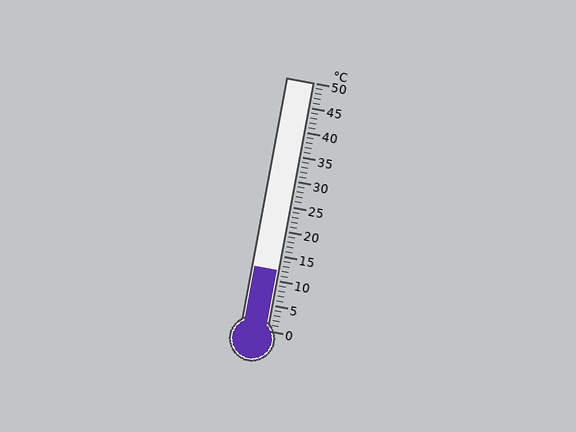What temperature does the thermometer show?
The thermometer shows approximately 12°C.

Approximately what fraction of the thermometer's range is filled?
The thermometer is filled to approximately 25% of its range.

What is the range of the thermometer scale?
The thermometer scale ranges from 0°C to 50°C.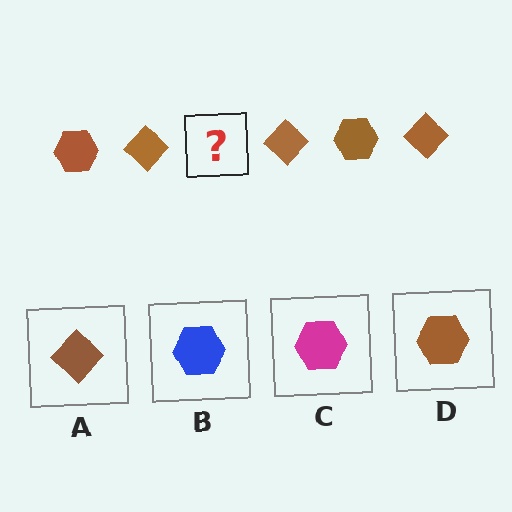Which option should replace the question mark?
Option D.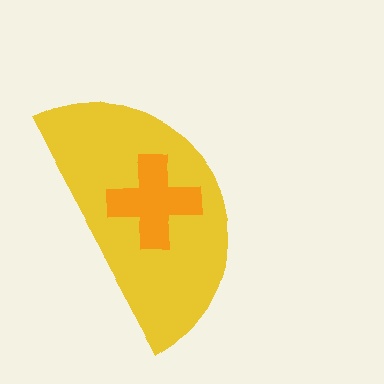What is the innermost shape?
The orange cross.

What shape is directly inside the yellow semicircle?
The orange cross.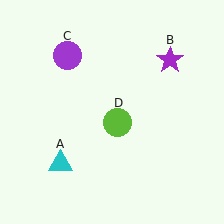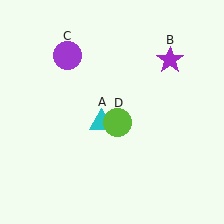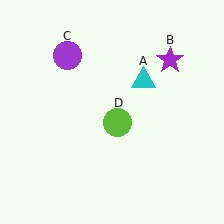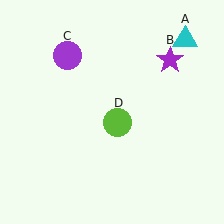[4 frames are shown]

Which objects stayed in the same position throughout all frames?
Purple star (object B) and purple circle (object C) and lime circle (object D) remained stationary.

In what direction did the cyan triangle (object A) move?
The cyan triangle (object A) moved up and to the right.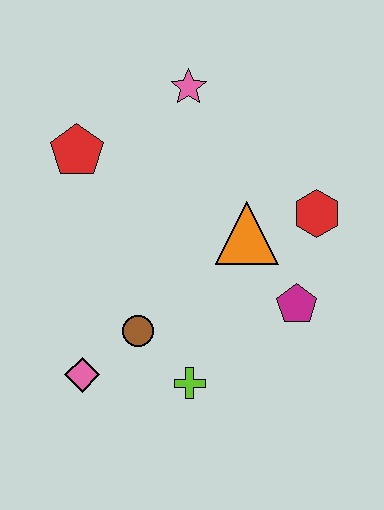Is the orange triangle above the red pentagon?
No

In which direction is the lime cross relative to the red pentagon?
The lime cross is below the red pentagon.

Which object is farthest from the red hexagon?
The pink diamond is farthest from the red hexagon.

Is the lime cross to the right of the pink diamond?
Yes